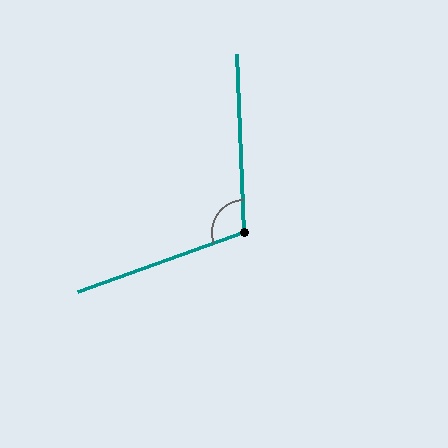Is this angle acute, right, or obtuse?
It is obtuse.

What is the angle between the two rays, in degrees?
Approximately 108 degrees.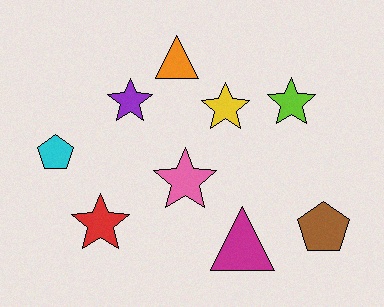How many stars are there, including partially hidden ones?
There are 5 stars.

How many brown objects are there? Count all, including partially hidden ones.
There is 1 brown object.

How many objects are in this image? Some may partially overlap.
There are 9 objects.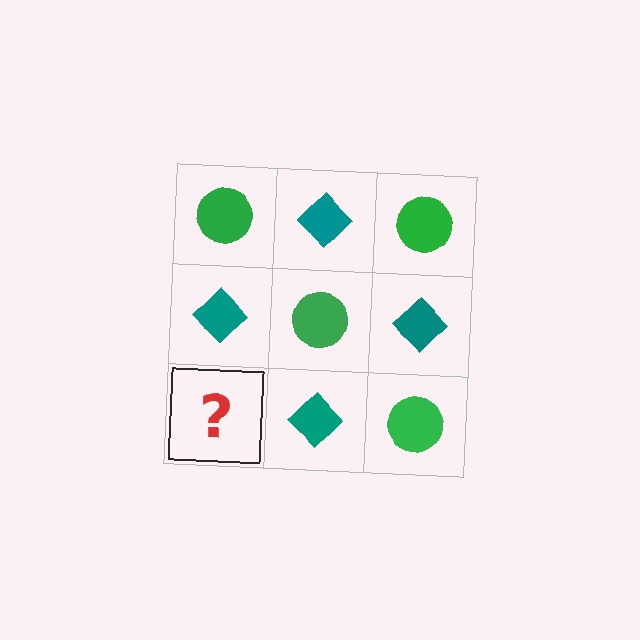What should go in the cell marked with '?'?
The missing cell should contain a green circle.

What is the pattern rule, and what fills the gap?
The rule is that it alternates green circle and teal diamond in a checkerboard pattern. The gap should be filled with a green circle.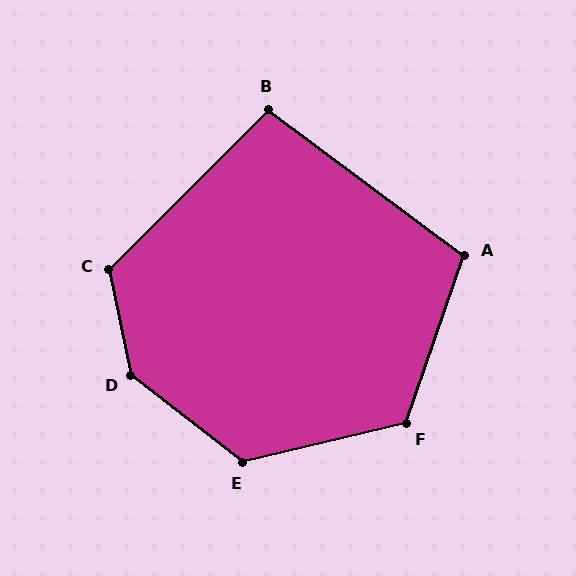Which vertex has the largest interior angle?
D, at approximately 139 degrees.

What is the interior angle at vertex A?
Approximately 108 degrees (obtuse).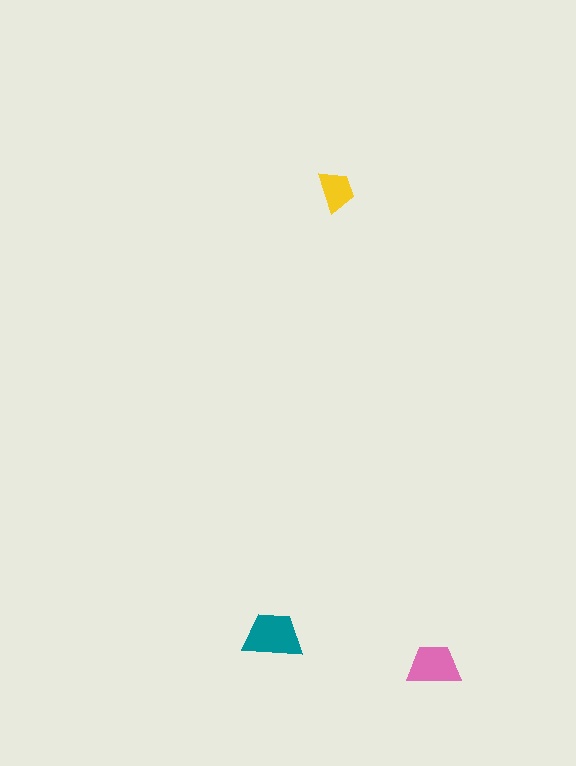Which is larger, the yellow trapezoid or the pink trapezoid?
The pink one.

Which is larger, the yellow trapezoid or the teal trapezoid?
The teal one.